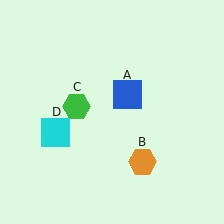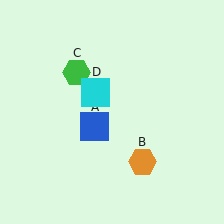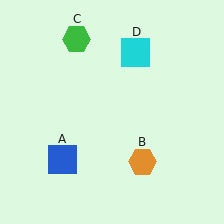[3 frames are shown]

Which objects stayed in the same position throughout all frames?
Orange hexagon (object B) remained stationary.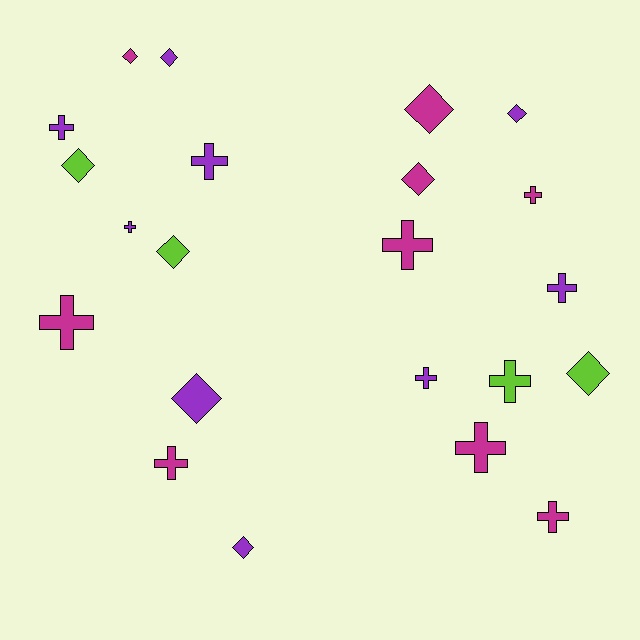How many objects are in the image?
There are 22 objects.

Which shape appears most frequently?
Cross, with 12 objects.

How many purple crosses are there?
There are 5 purple crosses.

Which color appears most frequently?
Purple, with 9 objects.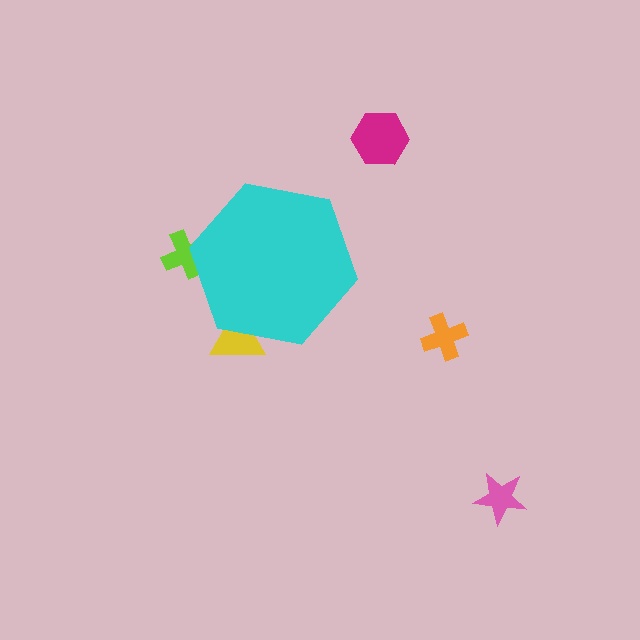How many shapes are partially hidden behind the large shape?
2 shapes are partially hidden.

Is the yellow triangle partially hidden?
Yes, the yellow triangle is partially hidden behind the cyan hexagon.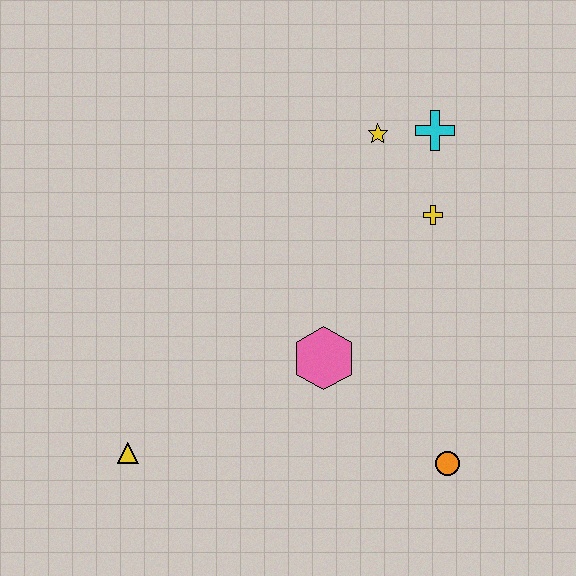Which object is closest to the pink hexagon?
The orange circle is closest to the pink hexagon.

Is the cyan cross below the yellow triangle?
No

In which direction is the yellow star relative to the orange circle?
The yellow star is above the orange circle.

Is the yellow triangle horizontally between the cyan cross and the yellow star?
No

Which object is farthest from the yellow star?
The yellow triangle is farthest from the yellow star.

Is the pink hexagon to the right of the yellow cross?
No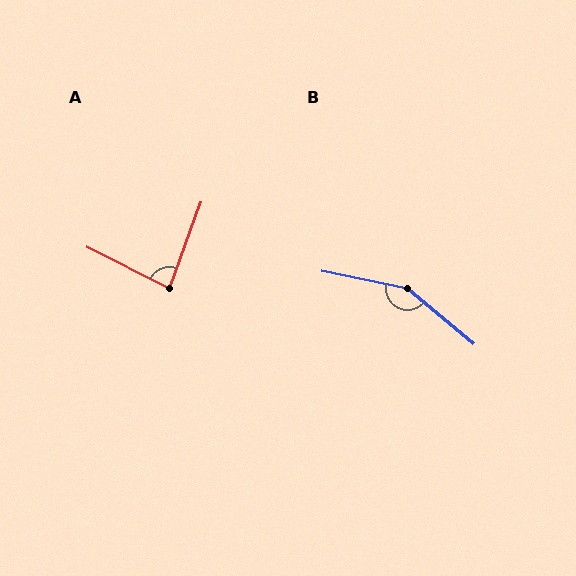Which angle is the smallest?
A, at approximately 84 degrees.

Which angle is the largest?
B, at approximately 152 degrees.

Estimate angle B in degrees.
Approximately 152 degrees.